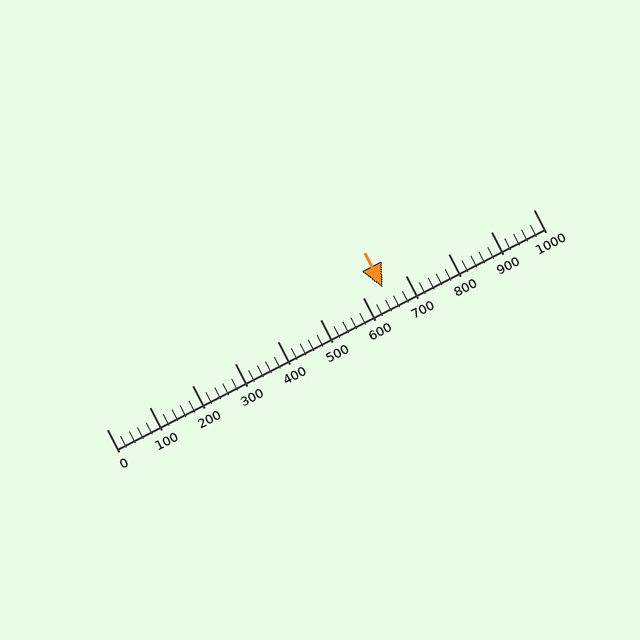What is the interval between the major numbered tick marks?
The major tick marks are spaced 100 units apart.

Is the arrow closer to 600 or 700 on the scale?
The arrow is closer to 600.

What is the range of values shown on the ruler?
The ruler shows values from 0 to 1000.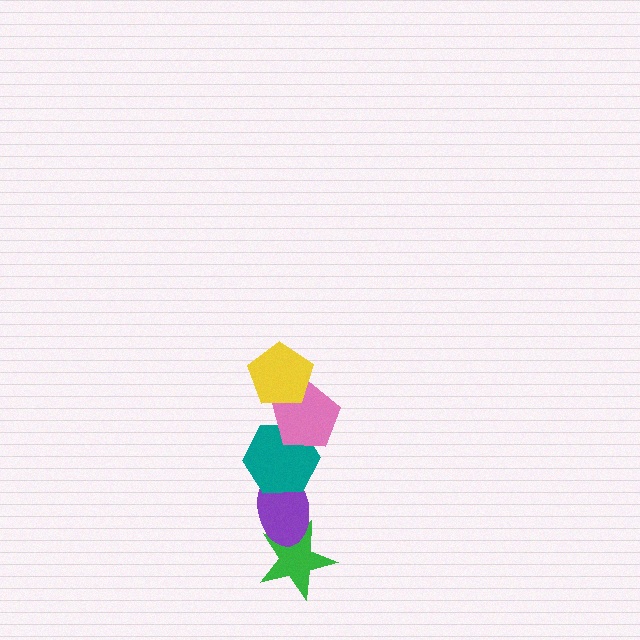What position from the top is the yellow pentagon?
The yellow pentagon is 1st from the top.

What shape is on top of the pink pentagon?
The yellow pentagon is on top of the pink pentagon.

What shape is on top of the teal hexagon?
The pink pentagon is on top of the teal hexagon.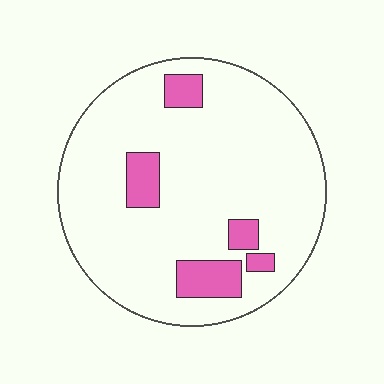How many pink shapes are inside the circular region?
5.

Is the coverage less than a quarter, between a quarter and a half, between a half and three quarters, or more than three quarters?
Less than a quarter.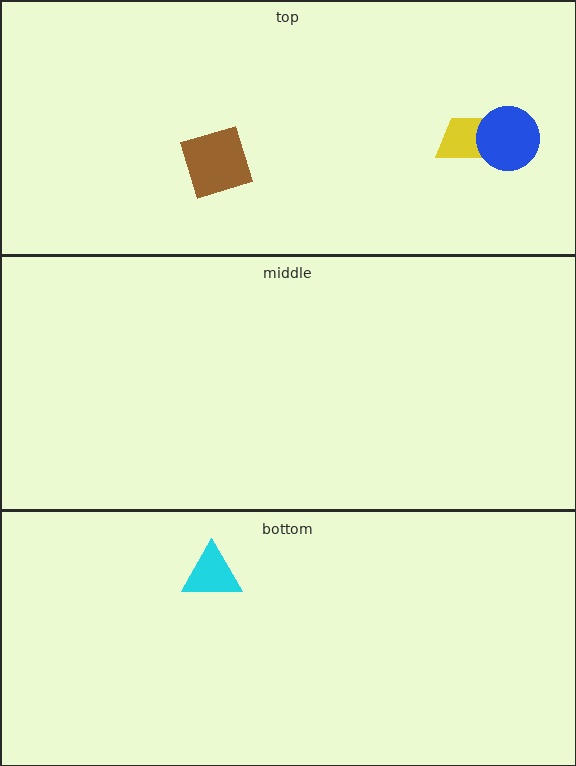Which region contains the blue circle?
The top region.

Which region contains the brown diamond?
The top region.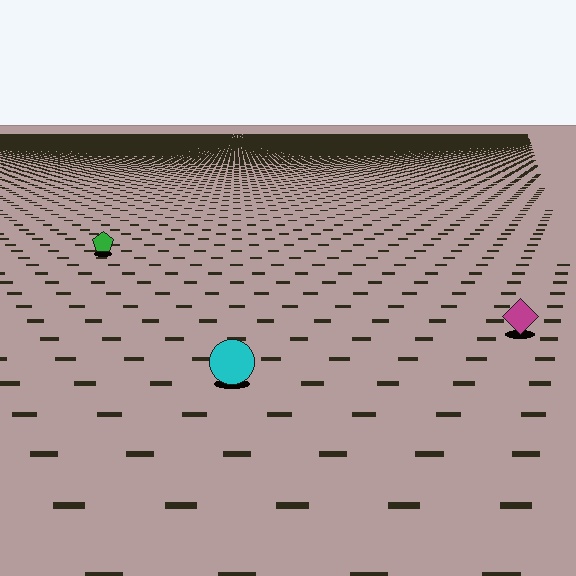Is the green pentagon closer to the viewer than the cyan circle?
No. The cyan circle is closer — you can tell from the texture gradient: the ground texture is coarser near it.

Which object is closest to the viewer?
The cyan circle is closest. The texture marks near it are larger and more spread out.